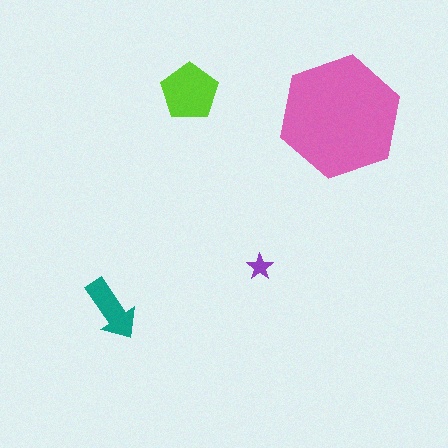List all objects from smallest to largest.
The purple star, the teal arrow, the lime pentagon, the pink hexagon.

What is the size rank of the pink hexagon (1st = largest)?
1st.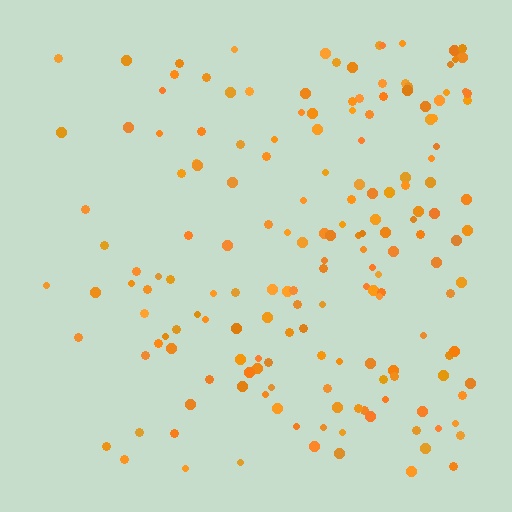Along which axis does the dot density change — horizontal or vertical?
Horizontal.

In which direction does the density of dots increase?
From left to right, with the right side densest.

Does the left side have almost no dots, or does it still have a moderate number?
Still a moderate number, just noticeably fewer than the right.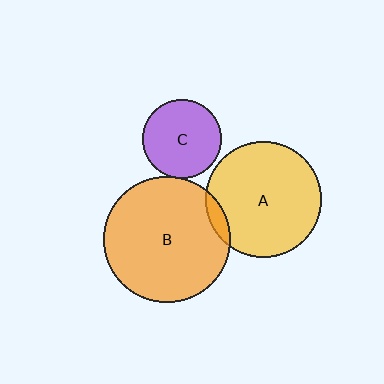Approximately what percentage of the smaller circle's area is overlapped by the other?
Approximately 5%.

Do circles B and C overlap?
Yes.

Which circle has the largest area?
Circle B (orange).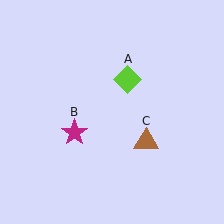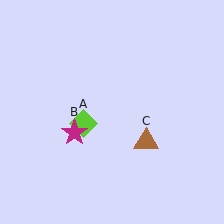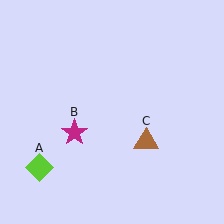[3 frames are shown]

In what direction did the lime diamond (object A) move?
The lime diamond (object A) moved down and to the left.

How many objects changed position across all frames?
1 object changed position: lime diamond (object A).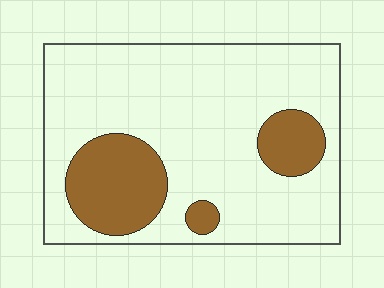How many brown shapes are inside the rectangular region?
3.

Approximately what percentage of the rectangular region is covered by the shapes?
Approximately 20%.